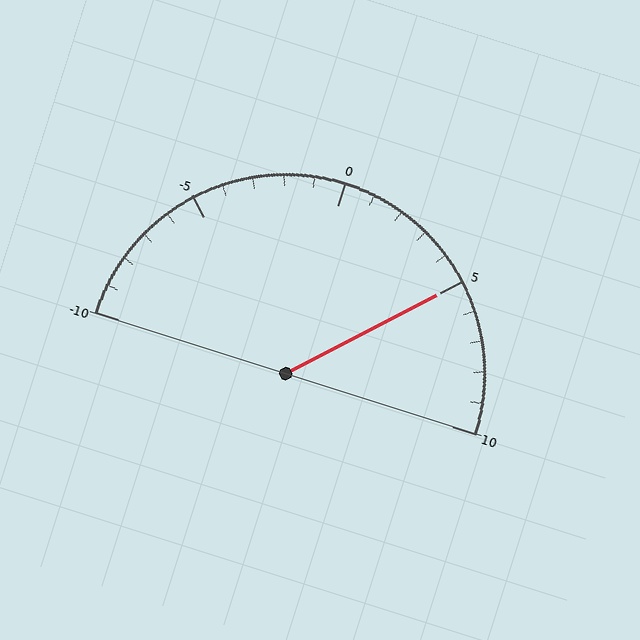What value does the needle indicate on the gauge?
The needle indicates approximately 5.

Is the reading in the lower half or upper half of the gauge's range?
The reading is in the upper half of the range (-10 to 10).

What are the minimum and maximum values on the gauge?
The gauge ranges from -10 to 10.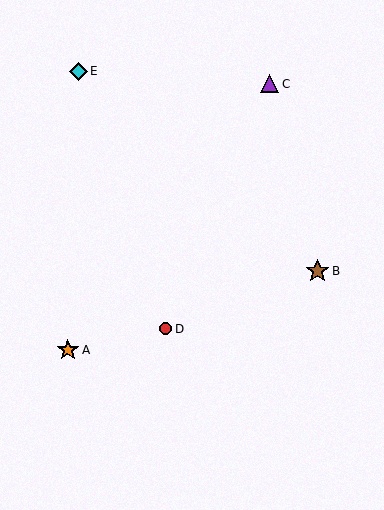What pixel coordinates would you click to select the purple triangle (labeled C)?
Click at (269, 84) to select the purple triangle C.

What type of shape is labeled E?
Shape E is a cyan diamond.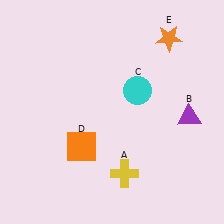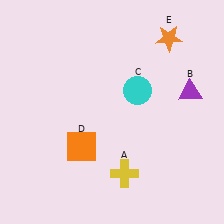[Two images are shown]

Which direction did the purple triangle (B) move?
The purple triangle (B) moved up.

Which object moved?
The purple triangle (B) moved up.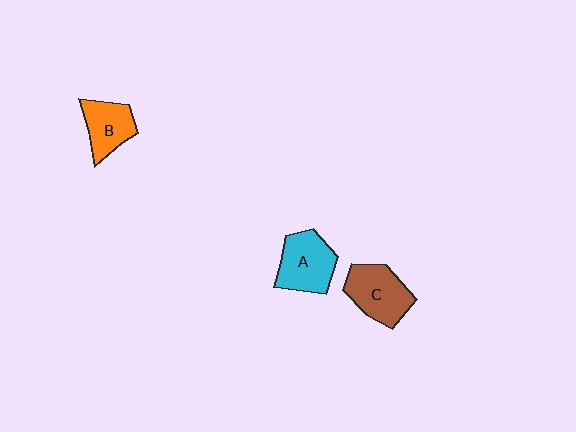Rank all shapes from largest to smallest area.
From largest to smallest: C (brown), A (cyan), B (orange).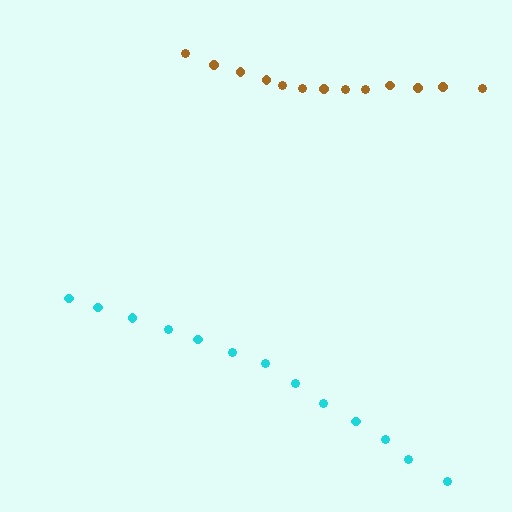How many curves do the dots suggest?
There are 2 distinct paths.